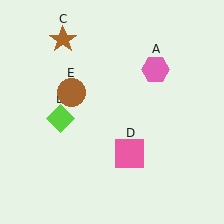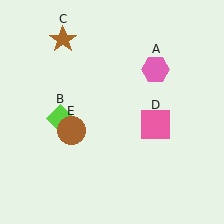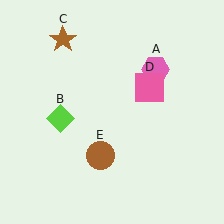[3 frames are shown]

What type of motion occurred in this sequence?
The pink square (object D), brown circle (object E) rotated counterclockwise around the center of the scene.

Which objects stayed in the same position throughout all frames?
Pink hexagon (object A) and lime diamond (object B) and brown star (object C) remained stationary.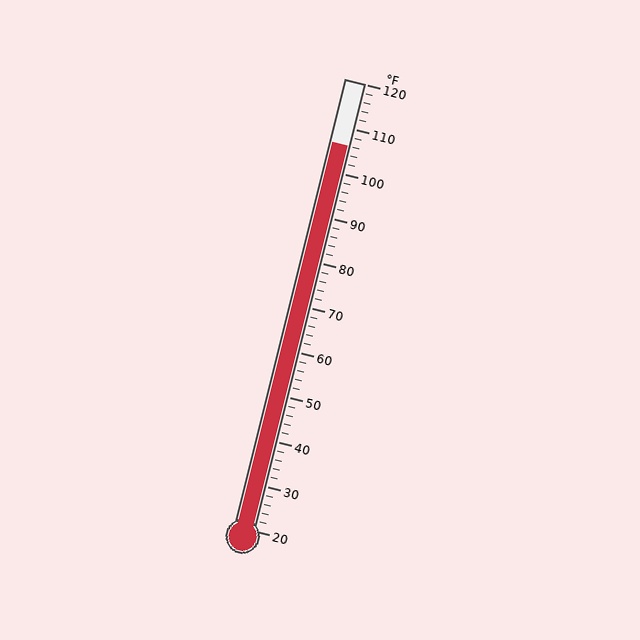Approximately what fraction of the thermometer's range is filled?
The thermometer is filled to approximately 85% of its range.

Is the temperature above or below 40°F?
The temperature is above 40°F.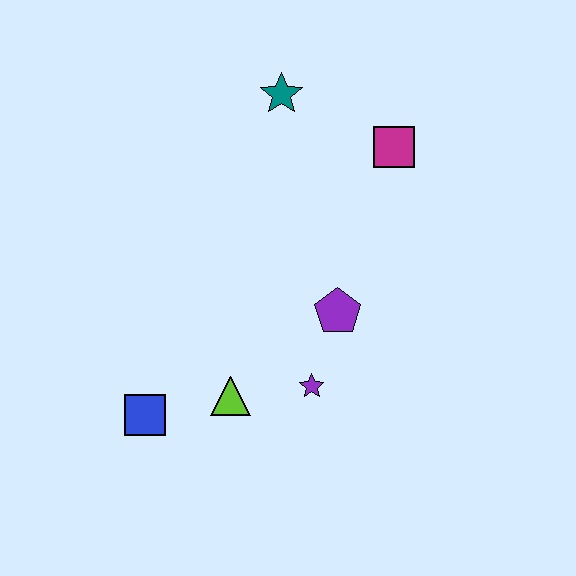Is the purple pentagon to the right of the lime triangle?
Yes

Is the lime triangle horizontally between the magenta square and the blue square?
Yes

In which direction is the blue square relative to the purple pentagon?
The blue square is to the left of the purple pentagon.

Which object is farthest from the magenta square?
The blue square is farthest from the magenta square.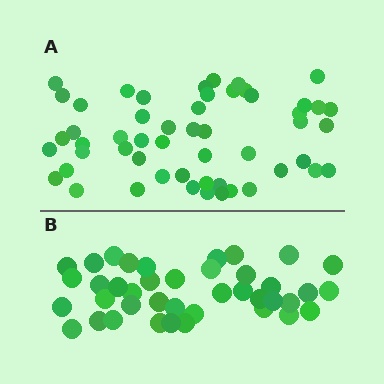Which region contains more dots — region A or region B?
Region A (the top region) has more dots.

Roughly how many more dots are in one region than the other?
Region A has approximately 15 more dots than region B.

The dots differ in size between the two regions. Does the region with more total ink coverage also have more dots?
No. Region B has more total ink coverage because its dots are larger, but region A actually contains more individual dots. Total area can be misleading — the number of items is what matters here.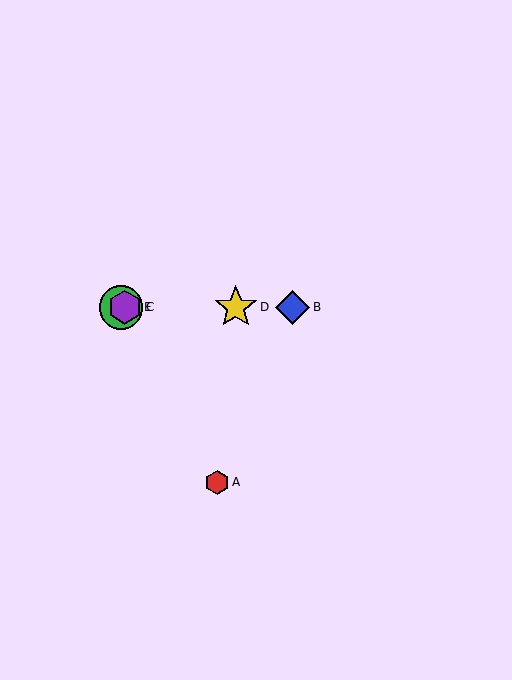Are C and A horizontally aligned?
No, C is at y≈307 and A is at y≈482.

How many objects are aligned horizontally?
4 objects (B, C, D, E) are aligned horizontally.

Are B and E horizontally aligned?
Yes, both are at y≈307.